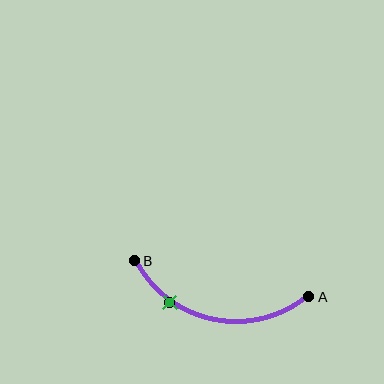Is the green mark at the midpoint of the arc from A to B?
No. The green mark lies on the arc but is closer to endpoint B. The arc midpoint would be at the point on the curve equidistant along the arc from both A and B.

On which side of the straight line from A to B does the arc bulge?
The arc bulges below the straight line connecting A and B.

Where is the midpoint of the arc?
The arc midpoint is the point on the curve farthest from the straight line joining A and B. It sits below that line.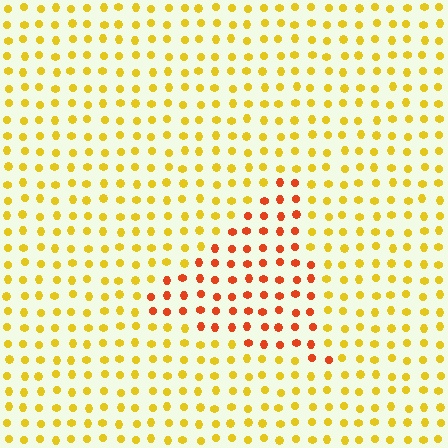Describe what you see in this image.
The image is filled with small yellow elements in a uniform arrangement. A triangle-shaped region is visible where the elements are tinted to a slightly different hue, forming a subtle color boundary.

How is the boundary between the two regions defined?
The boundary is defined purely by a slight shift in hue (about 40 degrees). Spacing, size, and orientation are identical on both sides.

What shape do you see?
I see a triangle.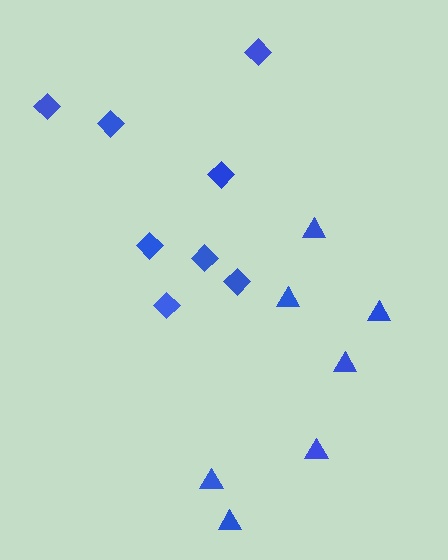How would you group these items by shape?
There are 2 groups: one group of diamonds (8) and one group of triangles (7).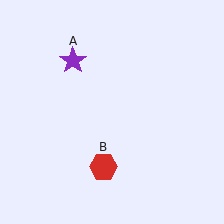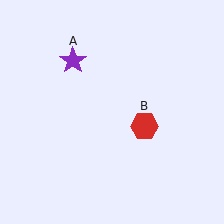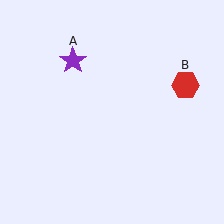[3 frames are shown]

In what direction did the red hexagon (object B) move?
The red hexagon (object B) moved up and to the right.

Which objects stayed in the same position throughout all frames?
Purple star (object A) remained stationary.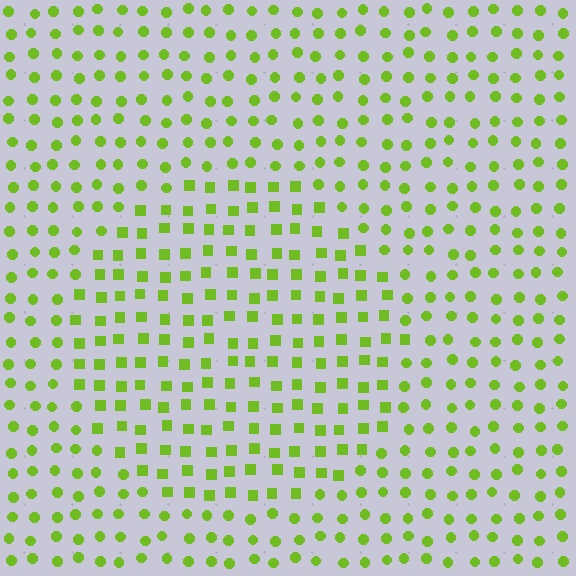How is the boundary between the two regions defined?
The boundary is defined by a change in element shape: squares inside vs. circles outside. All elements share the same color and spacing.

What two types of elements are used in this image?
The image uses squares inside the circle region and circles outside it.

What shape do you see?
I see a circle.